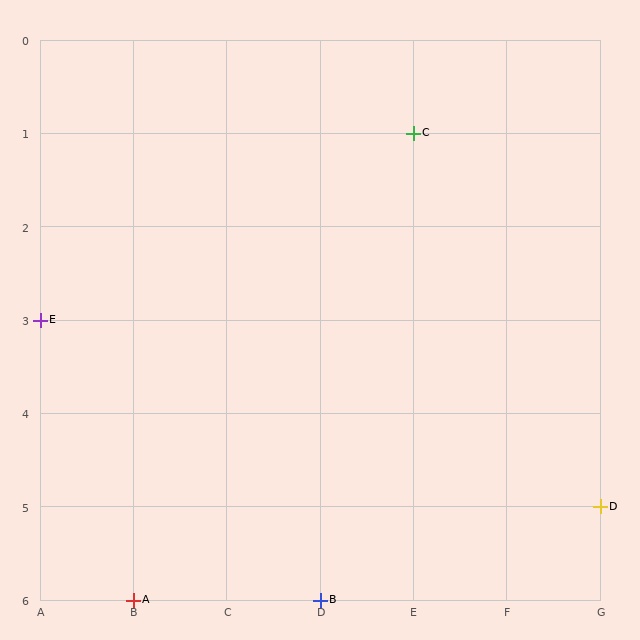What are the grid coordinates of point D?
Point D is at grid coordinates (G, 5).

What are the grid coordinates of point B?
Point B is at grid coordinates (D, 6).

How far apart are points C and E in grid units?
Points C and E are 4 columns and 2 rows apart (about 4.5 grid units diagonally).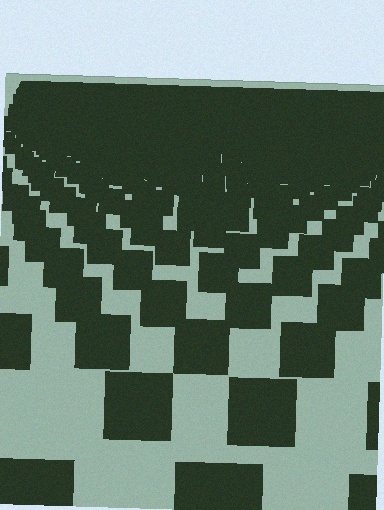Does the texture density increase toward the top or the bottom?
Density increases toward the top.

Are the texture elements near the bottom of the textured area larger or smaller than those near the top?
Larger. Near the bottom, elements are closer to the viewer and appear at a bigger on-screen size.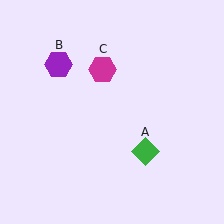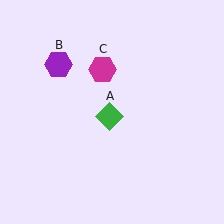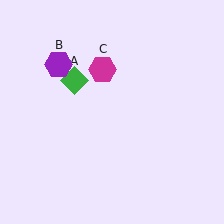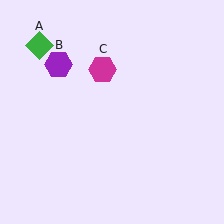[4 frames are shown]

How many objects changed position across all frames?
1 object changed position: green diamond (object A).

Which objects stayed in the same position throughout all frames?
Purple hexagon (object B) and magenta hexagon (object C) remained stationary.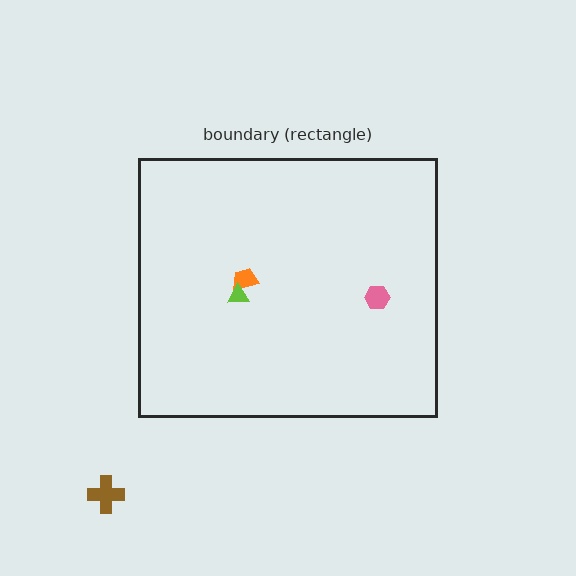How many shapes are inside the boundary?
3 inside, 1 outside.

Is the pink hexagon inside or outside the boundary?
Inside.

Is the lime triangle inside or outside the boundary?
Inside.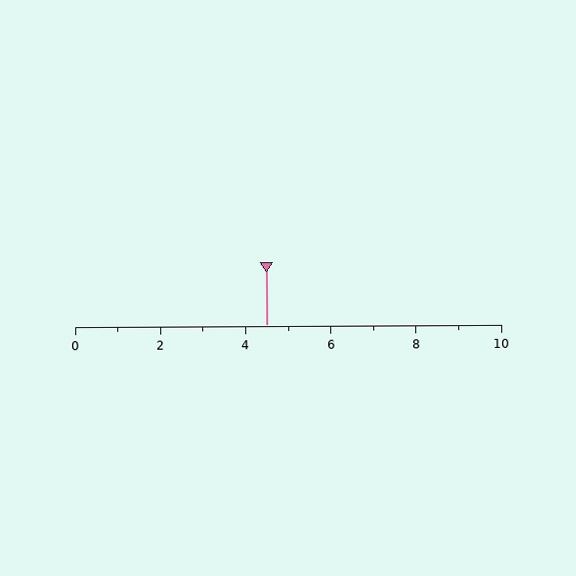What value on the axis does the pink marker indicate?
The marker indicates approximately 4.5.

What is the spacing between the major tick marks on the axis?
The major ticks are spaced 2 apart.